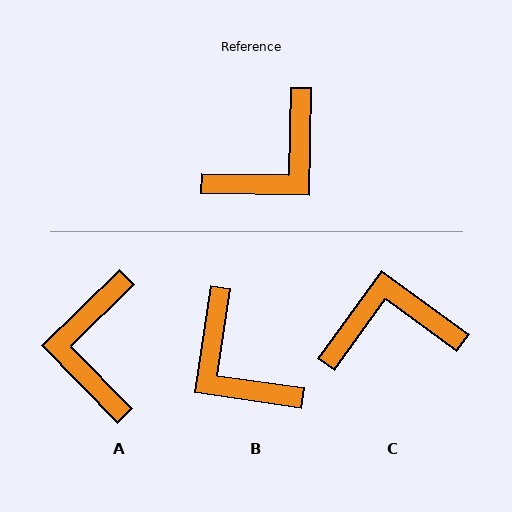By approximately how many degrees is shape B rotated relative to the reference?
Approximately 97 degrees clockwise.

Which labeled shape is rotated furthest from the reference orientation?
C, about 145 degrees away.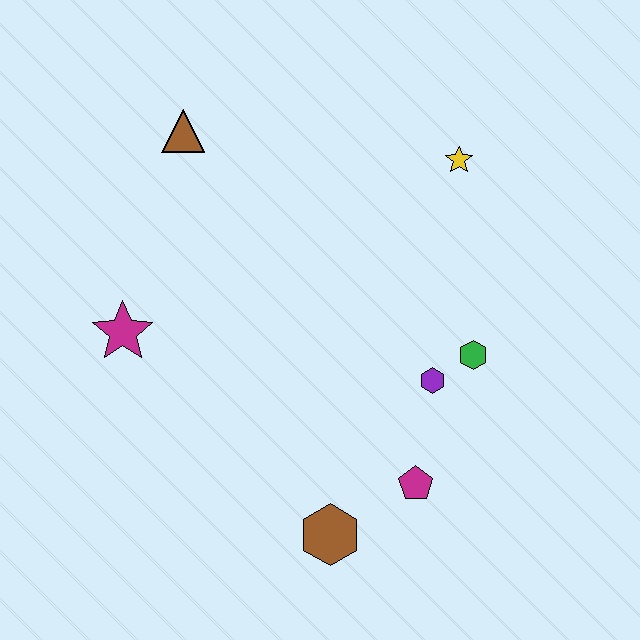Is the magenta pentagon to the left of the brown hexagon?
No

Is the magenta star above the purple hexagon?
Yes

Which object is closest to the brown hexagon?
The magenta pentagon is closest to the brown hexagon.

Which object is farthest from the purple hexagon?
The brown triangle is farthest from the purple hexagon.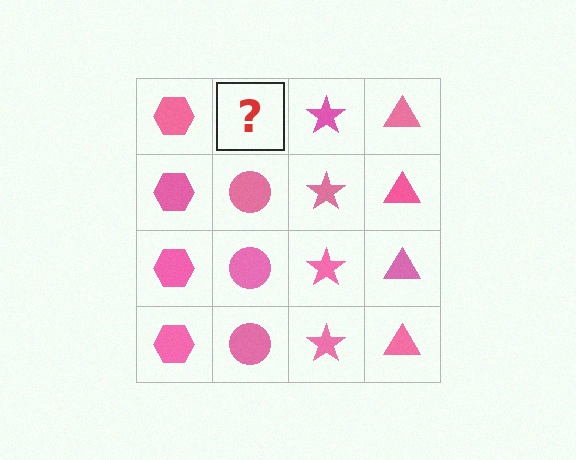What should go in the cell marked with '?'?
The missing cell should contain a pink circle.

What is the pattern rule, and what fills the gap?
The rule is that each column has a consistent shape. The gap should be filled with a pink circle.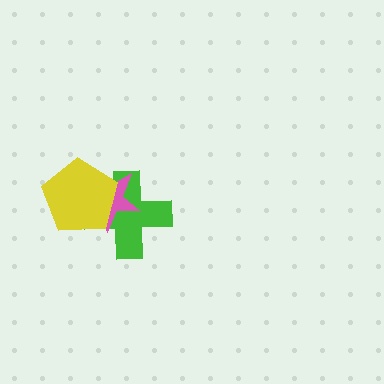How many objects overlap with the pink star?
2 objects overlap with the pink star.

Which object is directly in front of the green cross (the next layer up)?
The pink star is directly in front of the green cross.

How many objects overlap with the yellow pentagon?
2 objects overlap with the yellow pentagon.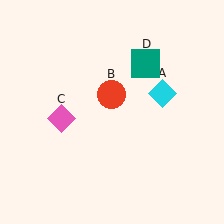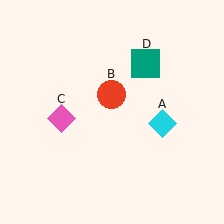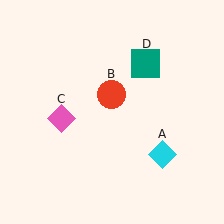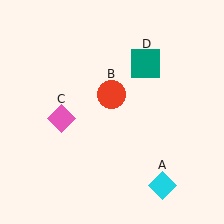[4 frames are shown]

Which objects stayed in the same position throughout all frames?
Red circle (object B) and pink diamond (object C) and teal square (object D) remained stationary.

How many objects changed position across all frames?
1 object changed position: cyan diamond (object A).